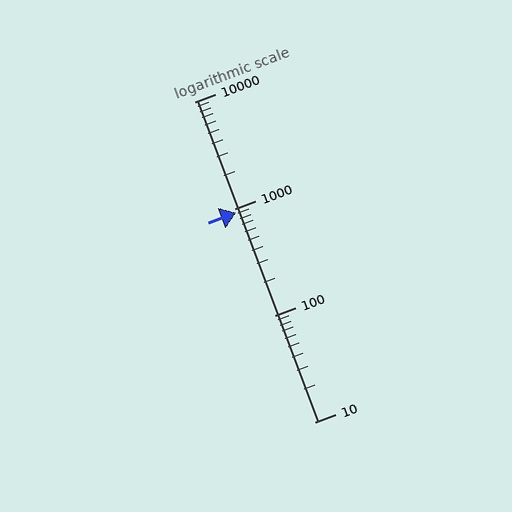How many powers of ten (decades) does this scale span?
The scale spans 3 decades, from 10 to 10000.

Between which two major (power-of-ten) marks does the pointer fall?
The pointer is between 100 and 1000.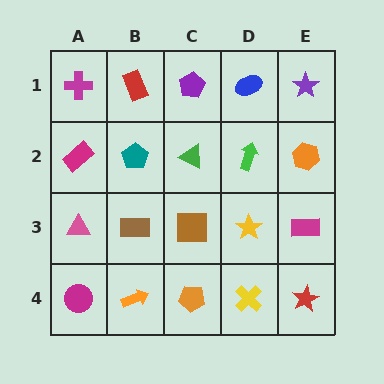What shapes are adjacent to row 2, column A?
A magenta cross (row 1, column A), a pink triangle (row 3, column A), a teal pentagon (row 2, column B).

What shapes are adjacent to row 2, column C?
A purple pentagon (row 1, column C), a brown square (row 3, column C), a teal pentagon (row 2, column B), a green arrow (row 2, column D).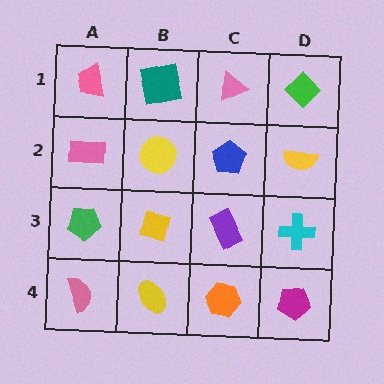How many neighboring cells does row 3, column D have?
3.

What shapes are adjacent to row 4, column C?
A purple rectangle (row 3, column C), a yellow ellipse (row 4, column B), a magenta pentagon (row 4, column D).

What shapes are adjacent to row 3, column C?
A blue pentagon (row 2, column C), an orange hexagon (row 4, column C), a yellow square (row 3, column B), a cyan cross (row 3, column D).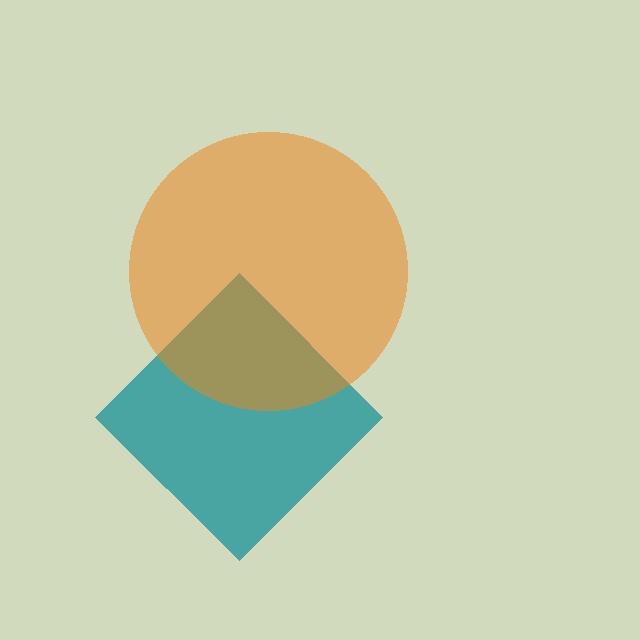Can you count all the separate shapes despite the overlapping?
Yes, there are 2 separate shapes.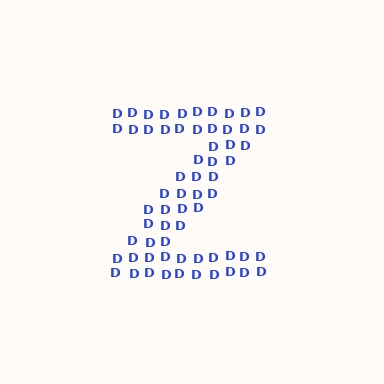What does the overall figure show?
The overall figure shows the letter Z.